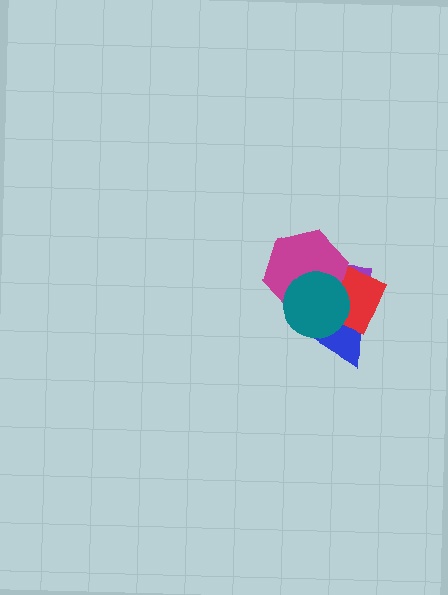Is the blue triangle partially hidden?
Yes, it is partially covered by another shape.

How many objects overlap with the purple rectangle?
4 objects overlap with the purple rectangle.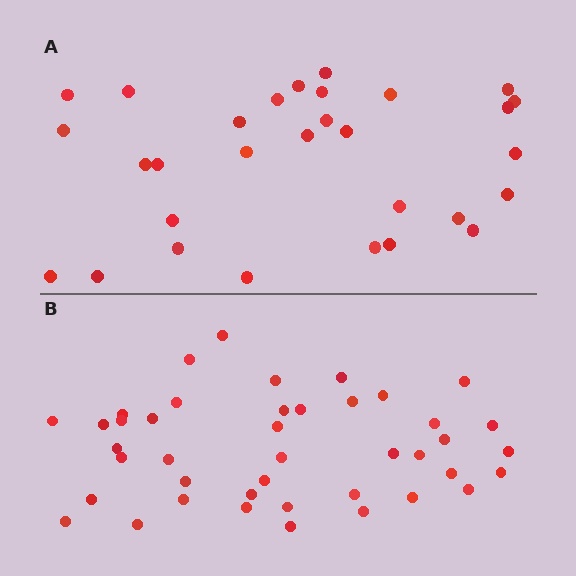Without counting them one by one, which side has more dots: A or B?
Region B (the bottom region) has more dots.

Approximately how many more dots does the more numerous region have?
Region B has roughly 12 or so more dots than region A.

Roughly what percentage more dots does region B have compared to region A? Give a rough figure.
About 40% more.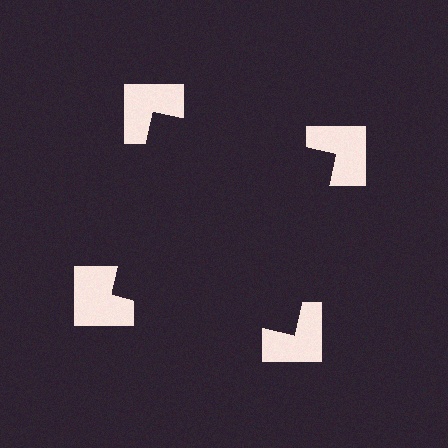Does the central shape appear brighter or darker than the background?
It typically appears slightly darker than the background, even though no actual brightness change is drawn.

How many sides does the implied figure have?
4 sides.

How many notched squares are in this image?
There are 4 — one at each vertex of the illusory square.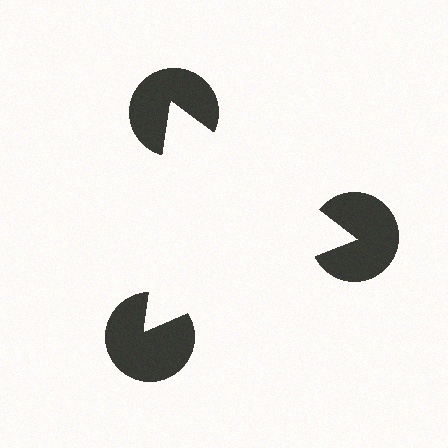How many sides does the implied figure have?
3 sides.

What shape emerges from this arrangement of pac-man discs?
An illusory triangle — its edges are inferred from the aligned wedge cuts in the pac-man discs, not physically drawn.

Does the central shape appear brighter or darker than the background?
It typically appears slightly brighter than the background, even though no actual brightness change is drawn.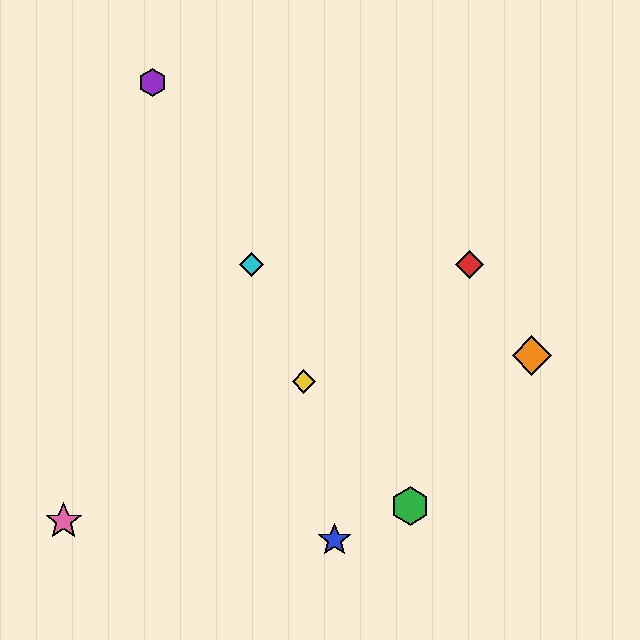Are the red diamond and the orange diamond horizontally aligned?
No, the red diamond is at y≈264 and the orange diamond is at y≈355.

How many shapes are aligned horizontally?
2 shapes (the red diamond, the cyan diamond) are aligned horizontally.